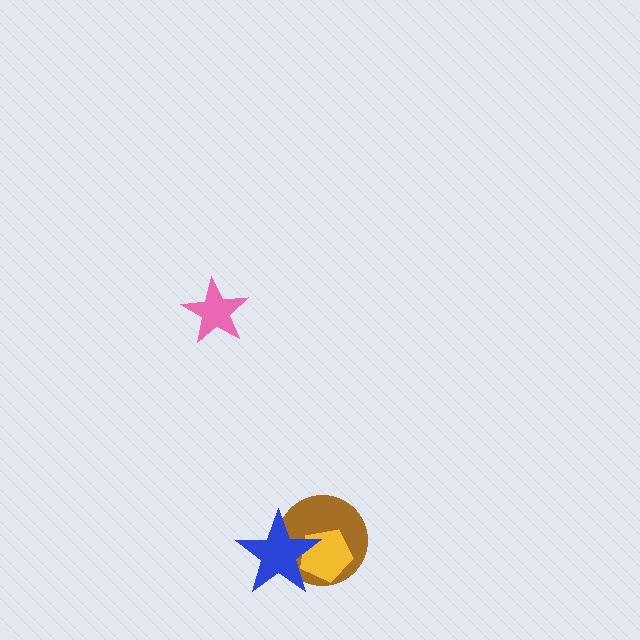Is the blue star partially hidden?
No, no other shape covers it.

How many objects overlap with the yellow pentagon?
2 objects overlap with the yellow pentagon.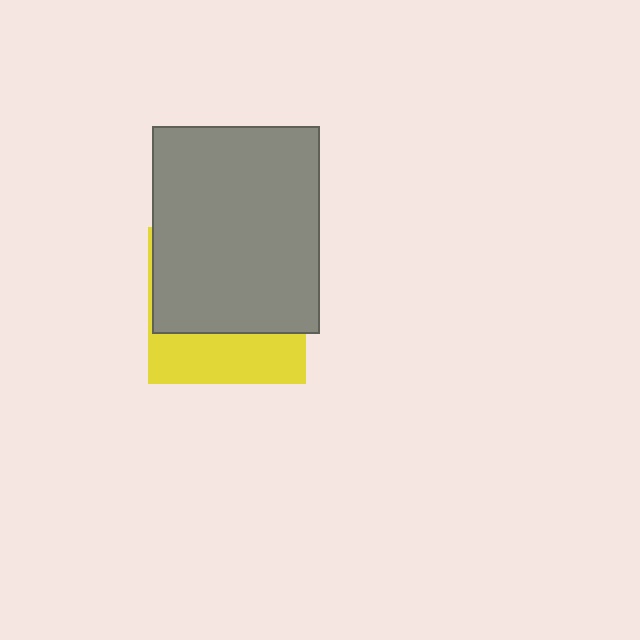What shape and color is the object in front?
The object in front is a gray rectangle.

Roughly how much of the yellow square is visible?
A small part of it is visible (roughly 34%).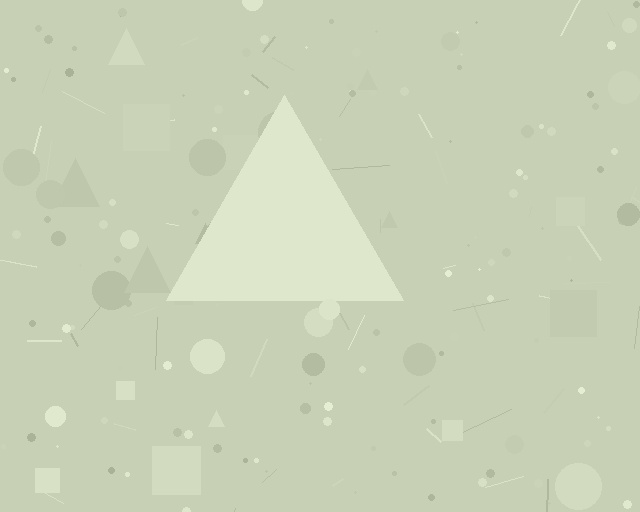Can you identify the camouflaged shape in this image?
The camouflaged shape is a triangle.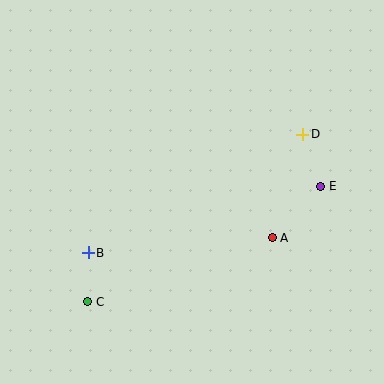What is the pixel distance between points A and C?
The distance between A and C is 195 pixels.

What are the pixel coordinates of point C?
Point C is at (88, 302).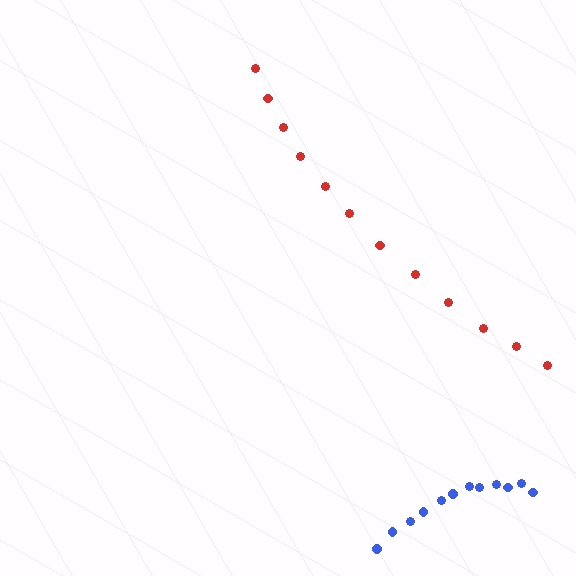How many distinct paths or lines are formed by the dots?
There are 2 distinct paths.